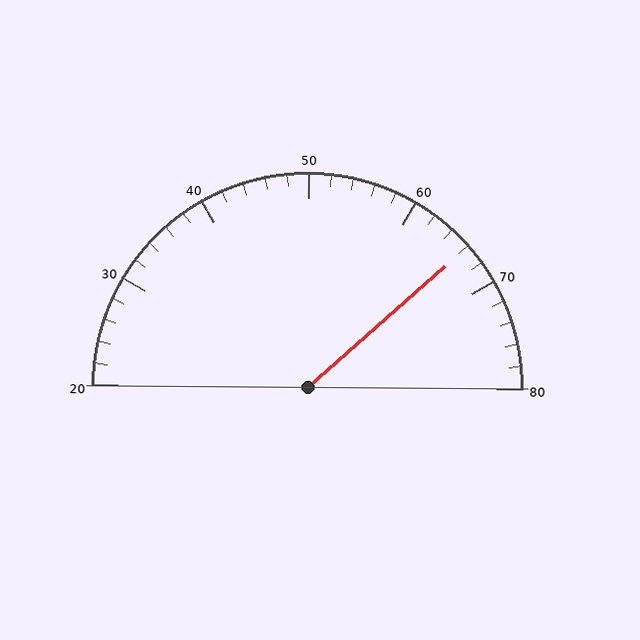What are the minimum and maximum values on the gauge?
The gauge ranges from 20 to 80.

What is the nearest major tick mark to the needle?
The nearest major tick mark is 70.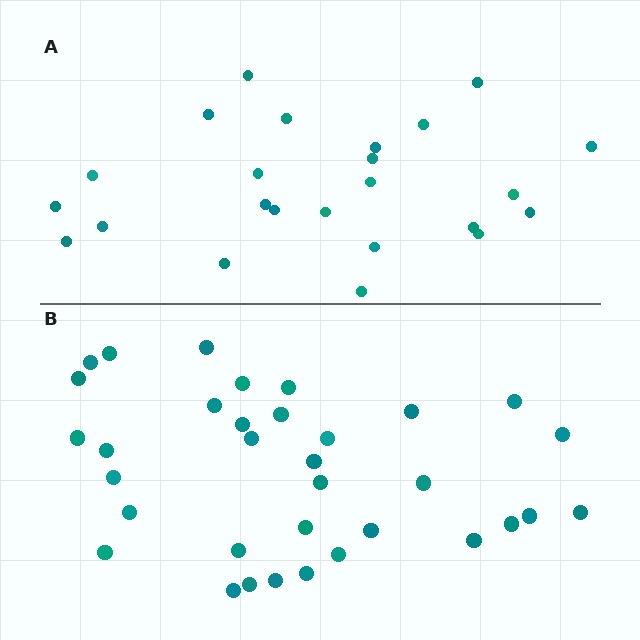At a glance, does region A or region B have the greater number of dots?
Region B (the bottom region) has more dots.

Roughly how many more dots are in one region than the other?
Region B has roughly 10 or so more dots than region A.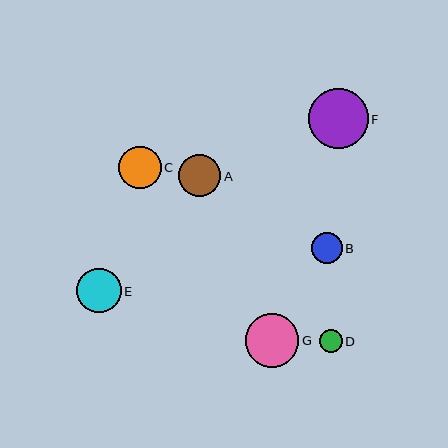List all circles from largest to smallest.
From largest to smallest: F, G, E, C, A, B, D.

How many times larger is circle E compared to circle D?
Circle E is approximately 2.0 times the size of circle D.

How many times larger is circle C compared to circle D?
Circle C is approximately 1.9 times the size of circle D.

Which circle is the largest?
Circle F is the largest with a size of approximately 60 pixels.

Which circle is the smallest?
Circle D is the smallest with a size of approximately 23 pixels.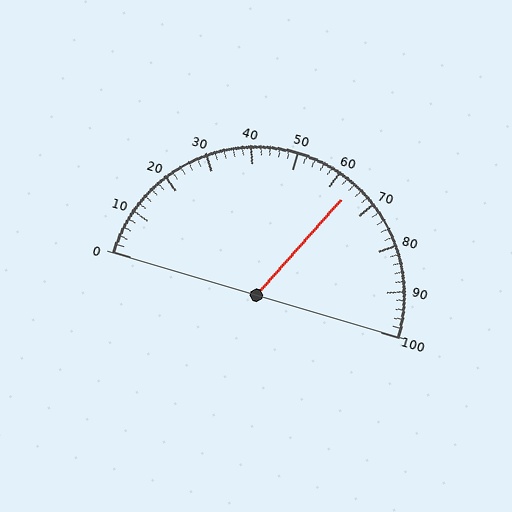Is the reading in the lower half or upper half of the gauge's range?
The reading is in the upper half of the range (0 to 100).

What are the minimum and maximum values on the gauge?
The gauge ranges from 0 to 100.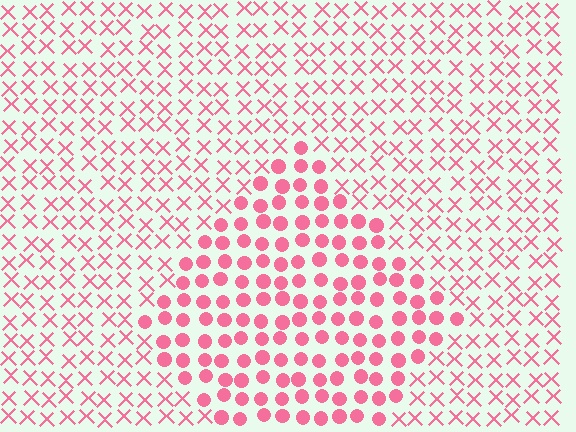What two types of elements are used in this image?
The image uses circles inside the diamond region and X marks outside it.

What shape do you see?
I see a diamond.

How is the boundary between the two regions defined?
The boundary is defined by a change in element shape: circles inside vs. X marks outside. All elements share the same color and spacing.